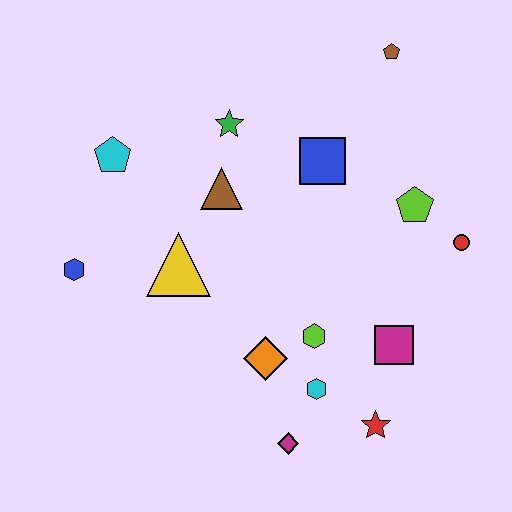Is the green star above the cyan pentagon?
Yes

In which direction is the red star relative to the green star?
The red star is below the green star.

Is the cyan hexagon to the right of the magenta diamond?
Yes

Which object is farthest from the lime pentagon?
The blue hexagon is farthest from the lime pentagon.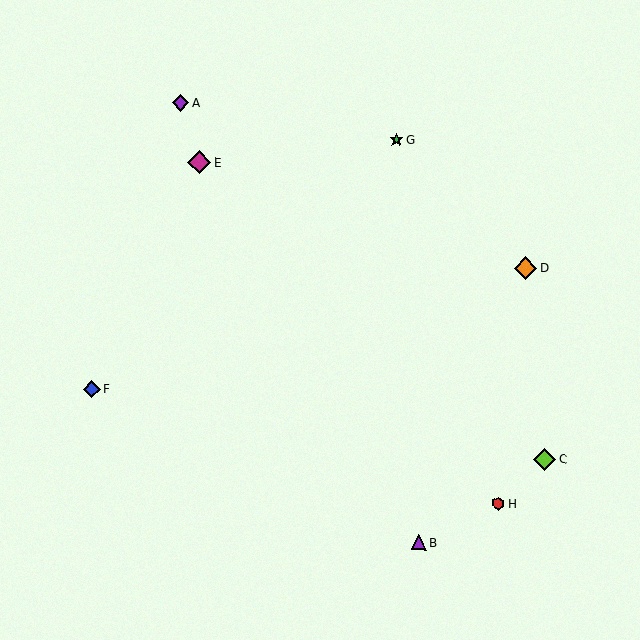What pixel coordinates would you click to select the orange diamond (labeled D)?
Click at (525, 268) to select the orange diamond D.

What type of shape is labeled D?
Shape D is an orange diamond.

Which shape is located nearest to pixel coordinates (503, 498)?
The red hexagon (labeled H) at (499, 503) is nearest to that location.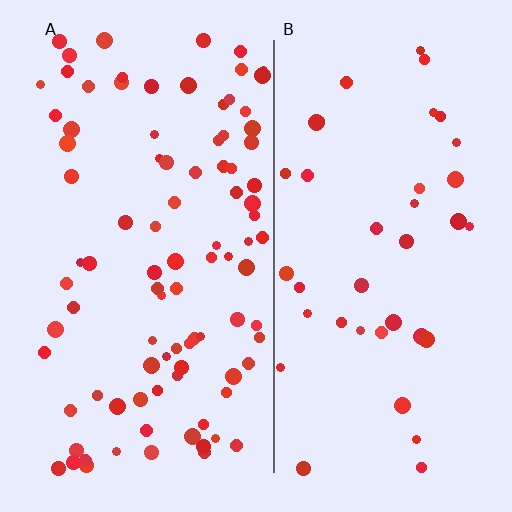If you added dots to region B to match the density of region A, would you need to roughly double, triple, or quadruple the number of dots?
Approximately double.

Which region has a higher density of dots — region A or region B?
A (the left).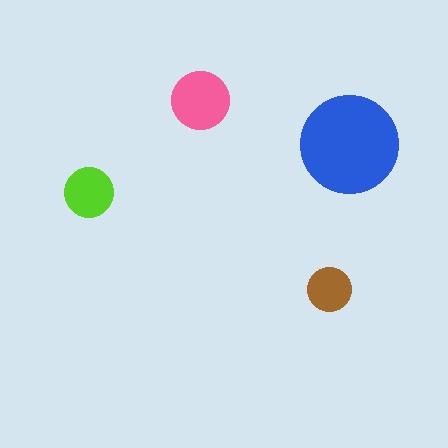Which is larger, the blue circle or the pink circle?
The blue one.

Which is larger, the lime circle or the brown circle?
The lime one.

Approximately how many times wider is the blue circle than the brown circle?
About 2 times wider.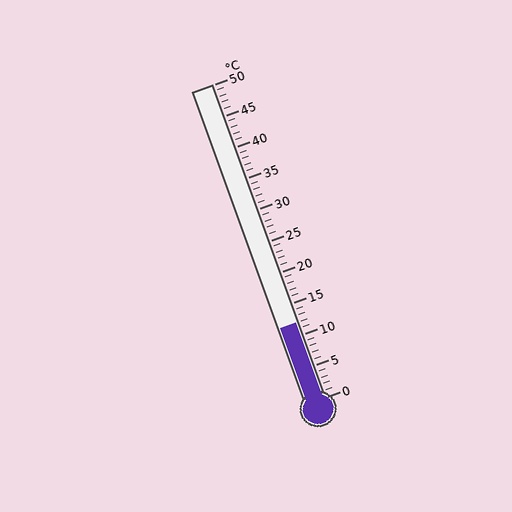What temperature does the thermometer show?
The thermometer shows approximately 12°C.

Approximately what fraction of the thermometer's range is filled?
The thermometer is filled to approximately 25% of its range.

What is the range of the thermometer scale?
The thermometer scale ranges from 0°C to 50°C.